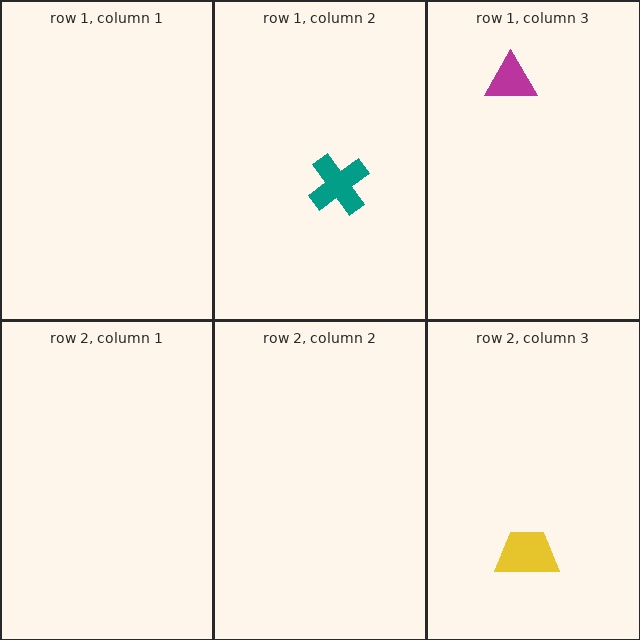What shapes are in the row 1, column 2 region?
The teal cross.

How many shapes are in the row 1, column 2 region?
1.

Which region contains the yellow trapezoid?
The row 2, column 3 region.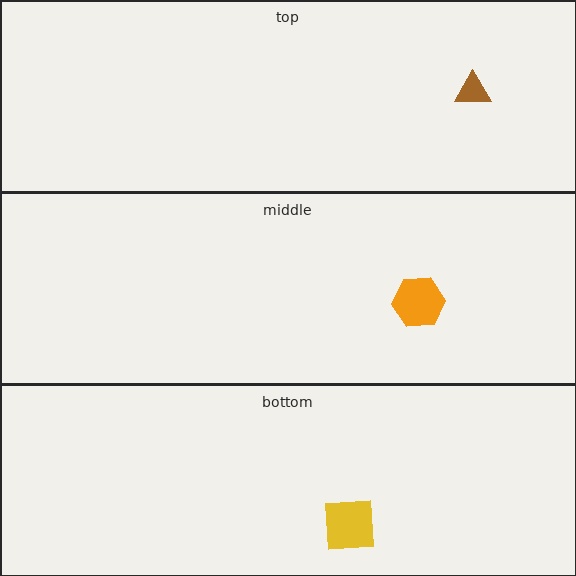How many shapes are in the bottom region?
1.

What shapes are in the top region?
The brown triangle.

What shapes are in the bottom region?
The yellow square.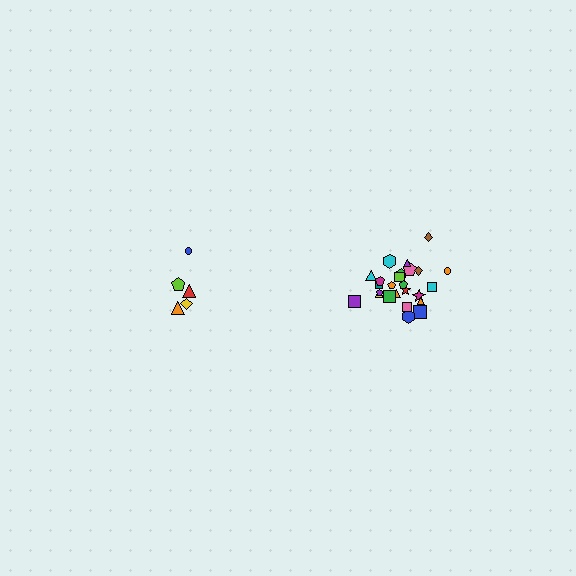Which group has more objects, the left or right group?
The right group.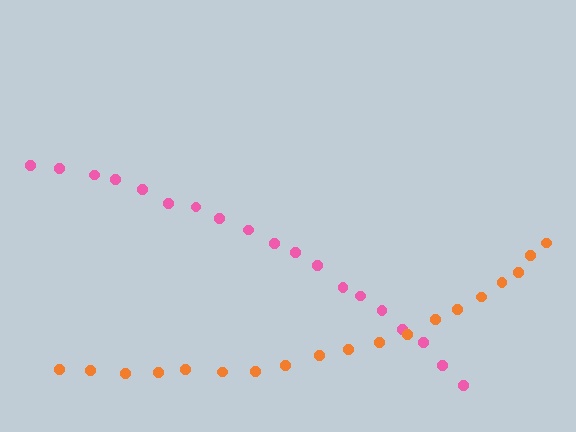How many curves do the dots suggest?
There are 2 distinct paths.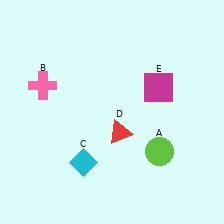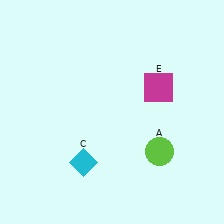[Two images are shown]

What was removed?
The pink cross (B), the red triangle (D) were removed in Image 2.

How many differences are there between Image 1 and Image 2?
There are 2 differences between the two images.